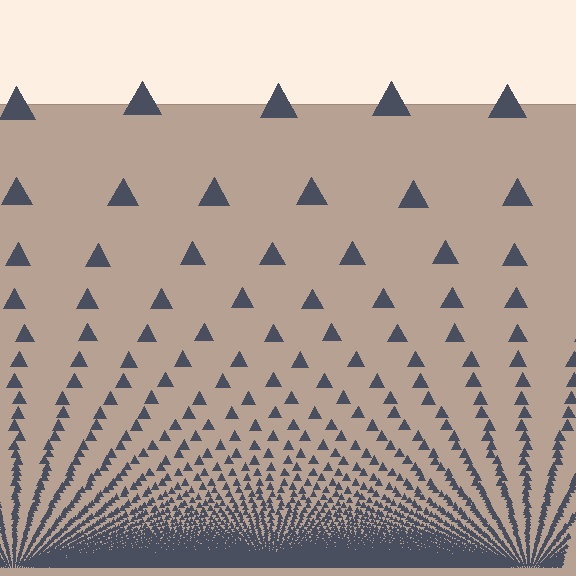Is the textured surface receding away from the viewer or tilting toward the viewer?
The surface appears to tilt toward the viewer. Texture elements get larger and sparser toward the top.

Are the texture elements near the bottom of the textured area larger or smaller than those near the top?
Smaller. The gradient is inverted — elements near the bottom are smaller and denser.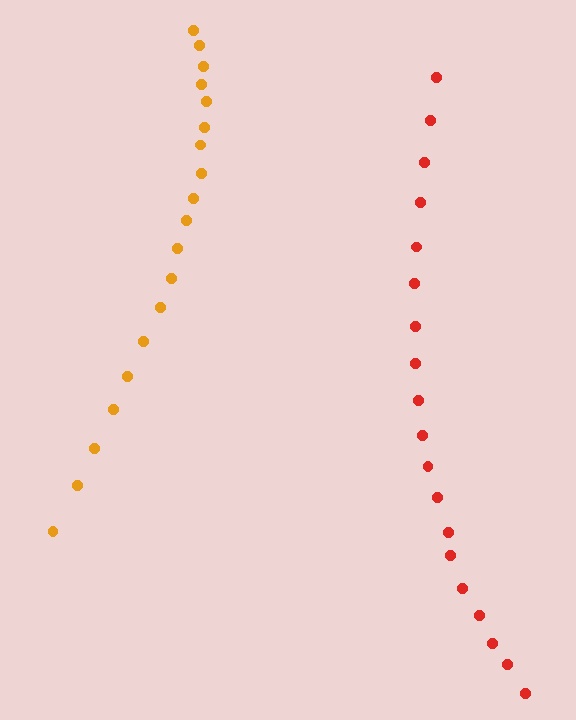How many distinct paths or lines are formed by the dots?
There are 2 distinct paths.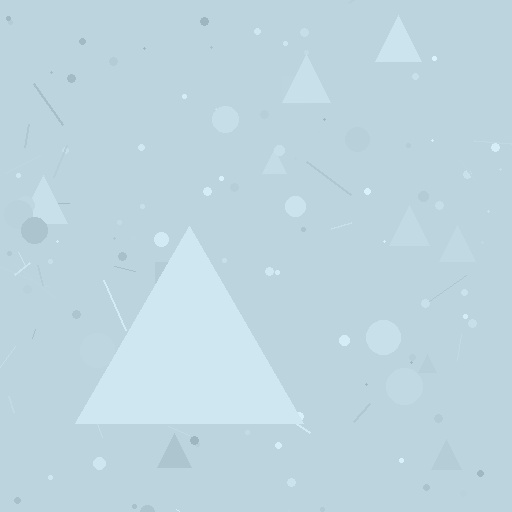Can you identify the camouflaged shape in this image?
The camouflaged shape is a triangle.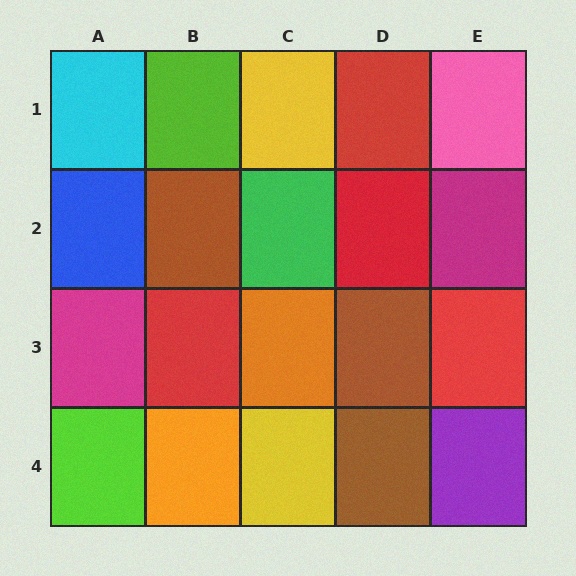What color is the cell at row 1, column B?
Lime.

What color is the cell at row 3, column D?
Brown.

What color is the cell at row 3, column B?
Red.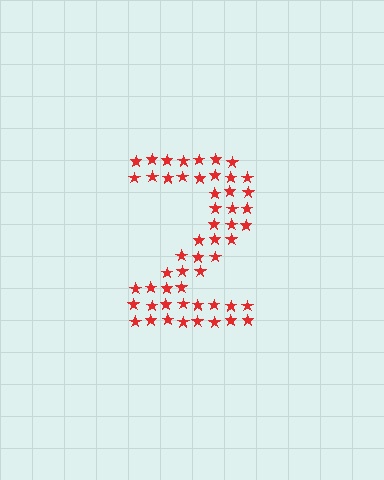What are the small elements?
The small elements are stars.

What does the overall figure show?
The overall figure shows the digit 2.